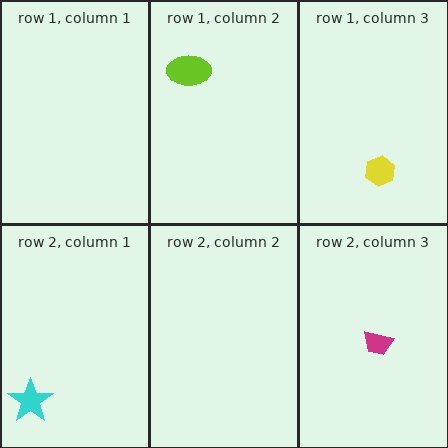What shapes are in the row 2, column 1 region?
The cyan star.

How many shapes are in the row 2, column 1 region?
1.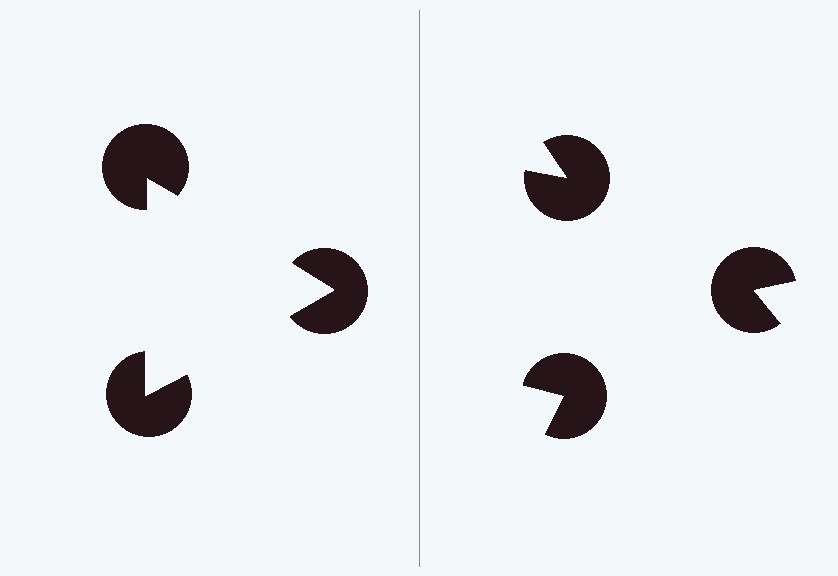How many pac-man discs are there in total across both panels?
6 — 3 on each side.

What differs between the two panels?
The pac-man discs are positioned identically on both sides; only the wedge orientations differ. On the left they align to a triangle; on the right they are misaligned.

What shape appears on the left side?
An illusory triangle.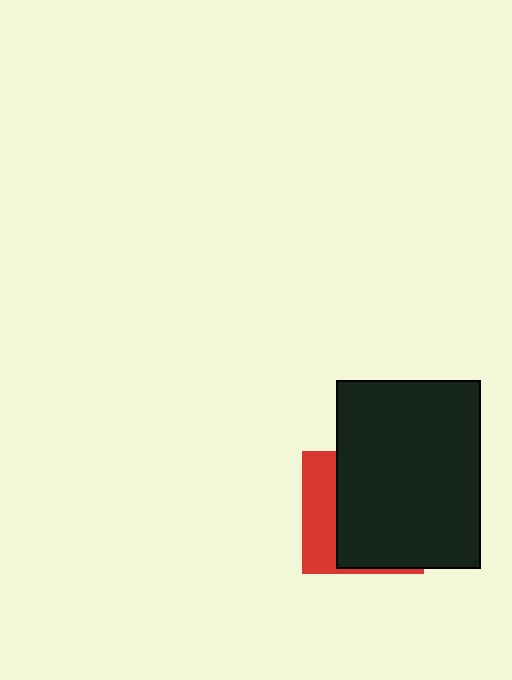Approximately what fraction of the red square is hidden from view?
Roughly 70% of the red square is hidden behind the black rectangle.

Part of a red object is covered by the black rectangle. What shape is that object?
It is a square.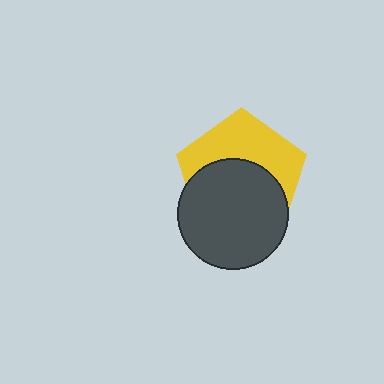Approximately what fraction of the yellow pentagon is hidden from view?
Roughly 54% of the yellow pentagon is hidden behind the dark gray circle.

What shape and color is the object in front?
The object in front is a dark gray circle.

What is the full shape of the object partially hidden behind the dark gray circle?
The partially hidden object is a yellow pentagon.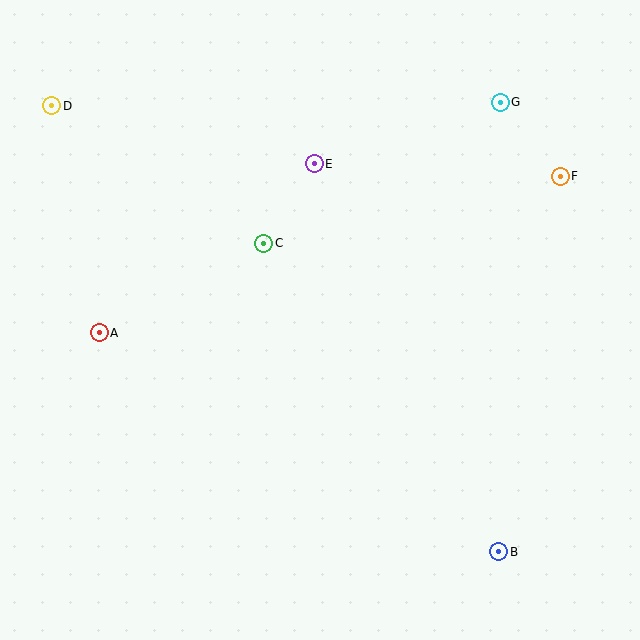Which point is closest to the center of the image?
Point C at (264, 243) is closest to the center.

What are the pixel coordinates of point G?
Point G is at (500, 102).